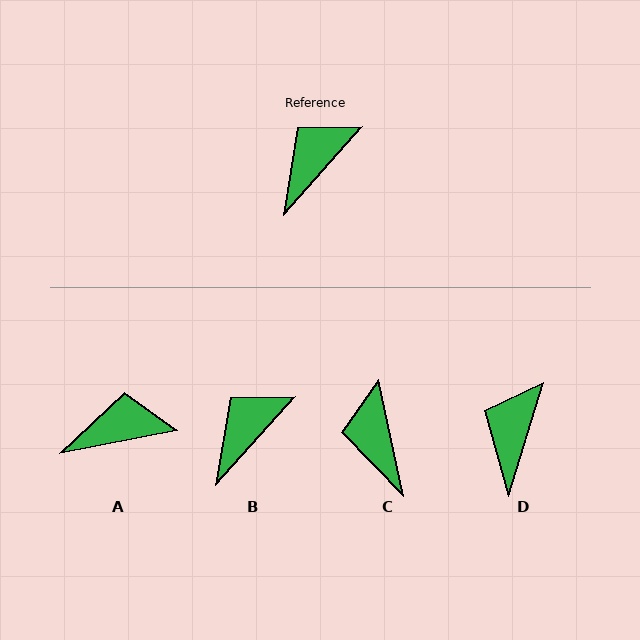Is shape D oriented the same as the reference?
No, it is off by about 25 degrees.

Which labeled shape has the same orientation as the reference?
B.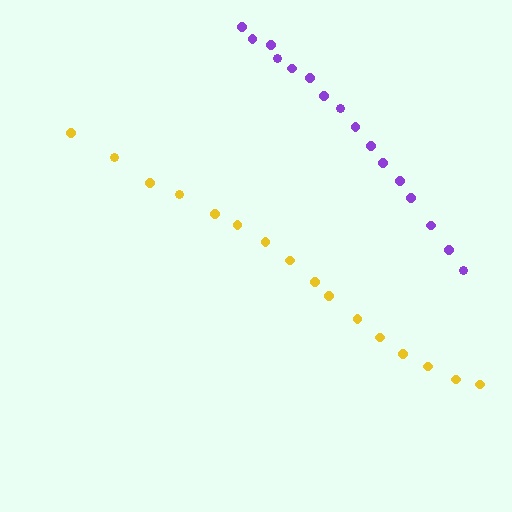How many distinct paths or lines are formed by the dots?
There are 2 distinct paths.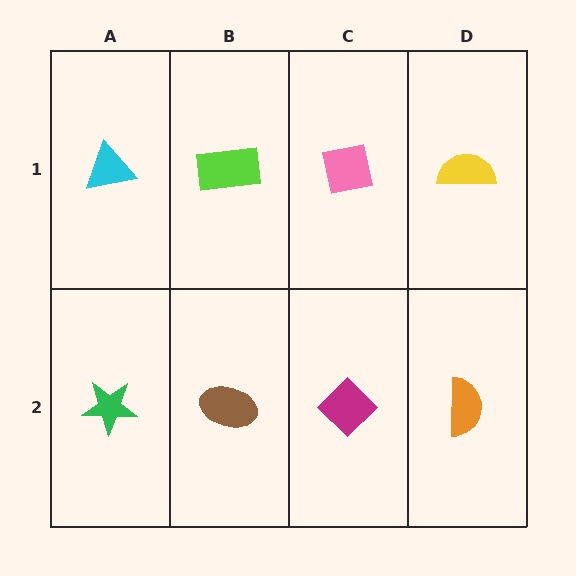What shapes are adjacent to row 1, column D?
An orange semicircle (row 2, column D), a pink square (row 1, column C).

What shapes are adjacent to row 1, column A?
A green star (row 2, column A), a lime rectangle (row 1, column B).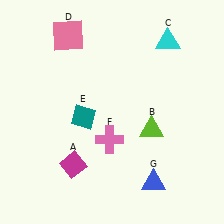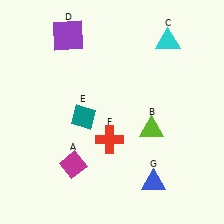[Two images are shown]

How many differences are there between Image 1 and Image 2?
There are 2 differences between the two images.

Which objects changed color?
D changed from pink to purple. F changed from pink to red.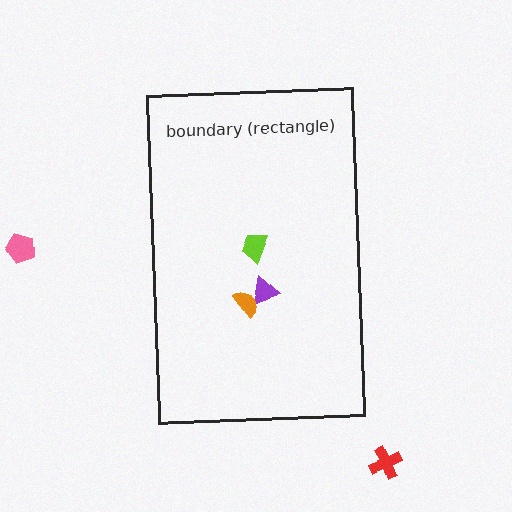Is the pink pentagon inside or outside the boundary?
Outside.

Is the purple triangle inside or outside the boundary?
Inside.